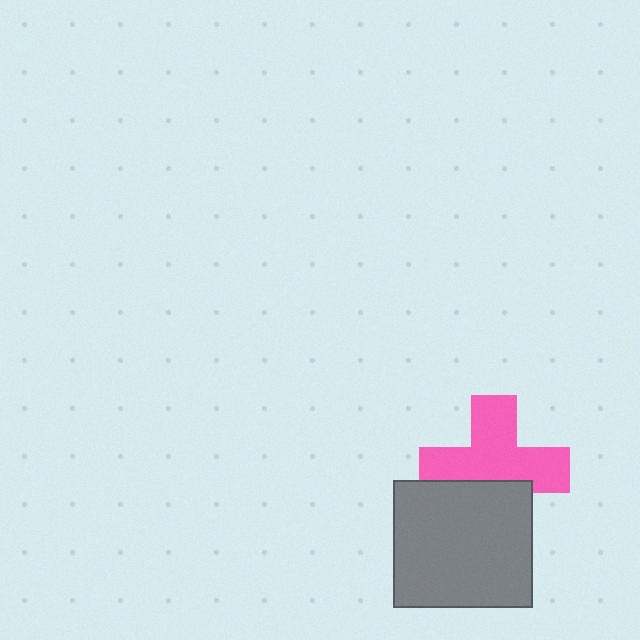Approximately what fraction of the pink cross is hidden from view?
Roughly 34% of the pink cross is hidden behind the gray rectangle.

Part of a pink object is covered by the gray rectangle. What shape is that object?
It is a cross.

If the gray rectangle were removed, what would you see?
You would see the complete pink cross.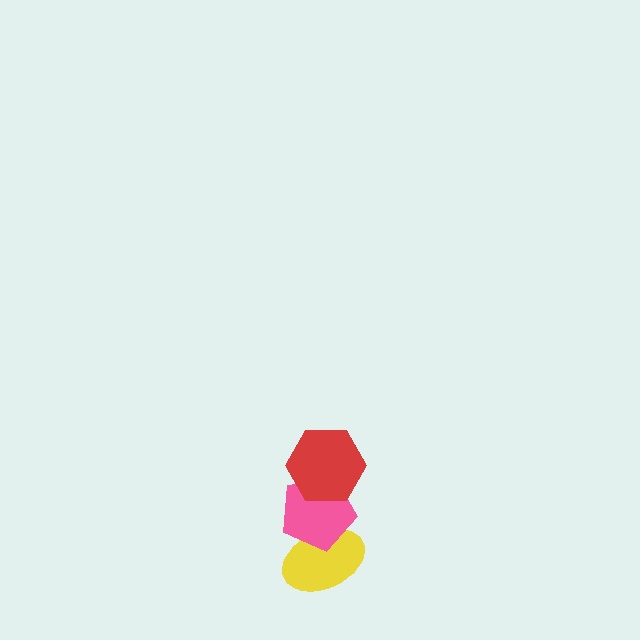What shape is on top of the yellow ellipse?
The pink pentagon is on top of the yellow ellipse.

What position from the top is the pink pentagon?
The pink pentagon is 2nd from the top.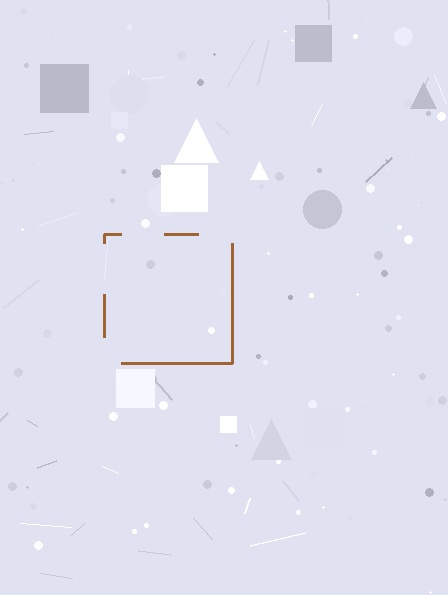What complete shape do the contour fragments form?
The contour fragments form a square.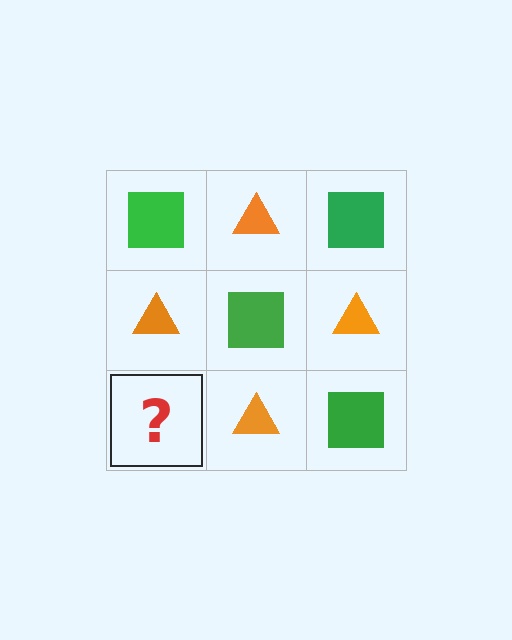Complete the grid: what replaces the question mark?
The question mark should be replaced with a green square.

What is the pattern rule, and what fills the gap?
The rule is that it alternates green square and orange triangle in a checkerboard pattern. The gap should be filled with a green square.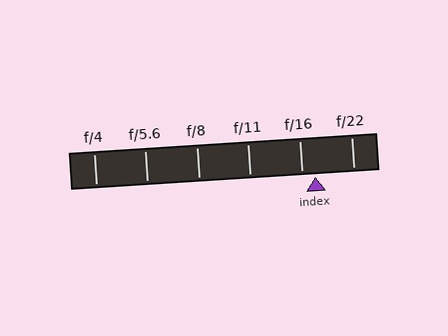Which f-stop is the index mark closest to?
The index mark is closest to f/16.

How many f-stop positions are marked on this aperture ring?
There are 6 f-stop positions marked.